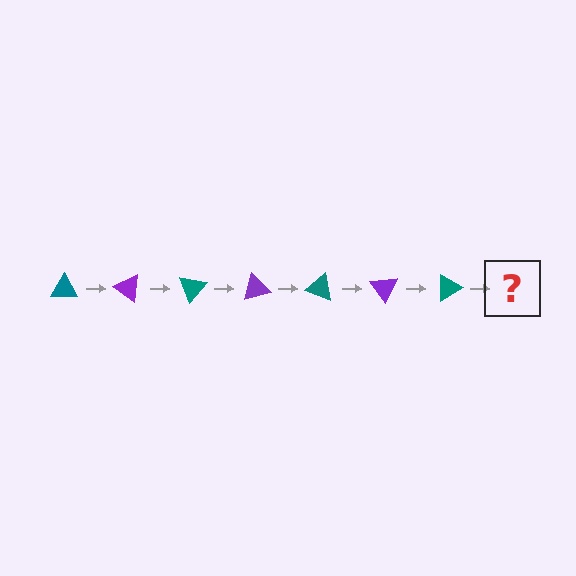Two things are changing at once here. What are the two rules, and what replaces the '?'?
The two rules are that it rotates 35 degrees each step and the color cycles through teal and purple. The '?' should be a purple triangle, rotated 245 degrees from the start.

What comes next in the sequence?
The next element should be a purple triangle, rotated 245 degrees from the start.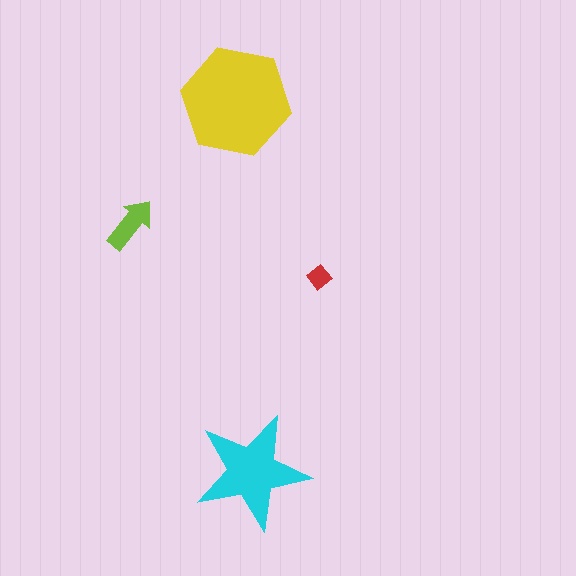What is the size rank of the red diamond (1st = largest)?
4th.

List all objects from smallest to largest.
The red diamond, the lime arrow, the cyan star, the yellow hexagon.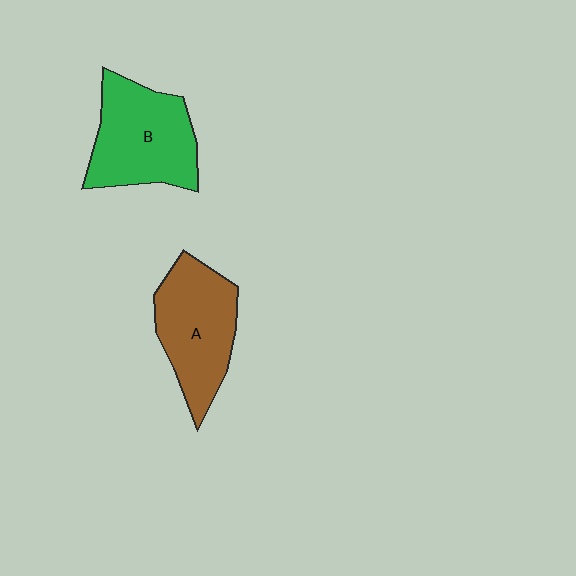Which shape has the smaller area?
Shape A (brown).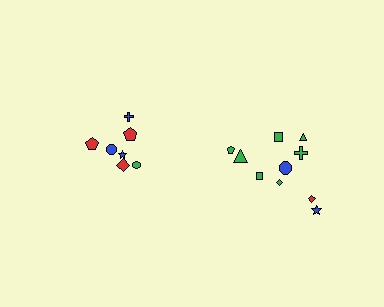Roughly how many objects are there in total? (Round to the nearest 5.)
Roughly 15 objects in total.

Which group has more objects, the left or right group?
The right group.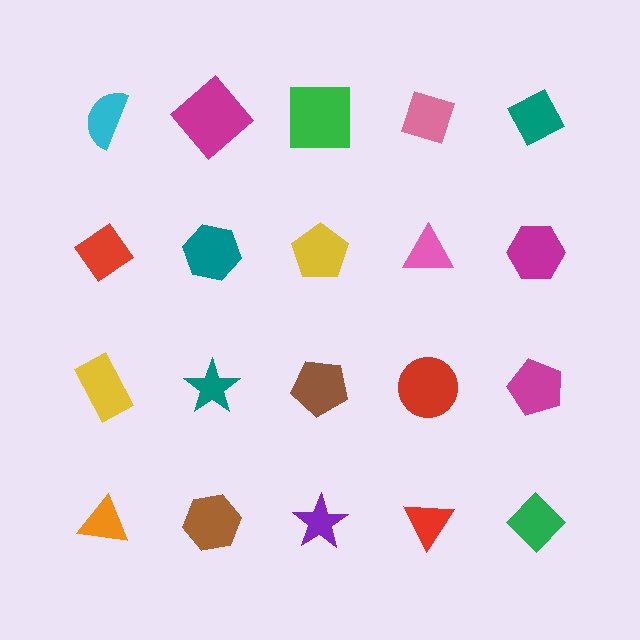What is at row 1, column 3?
A green square.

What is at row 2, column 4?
A pink triangle.